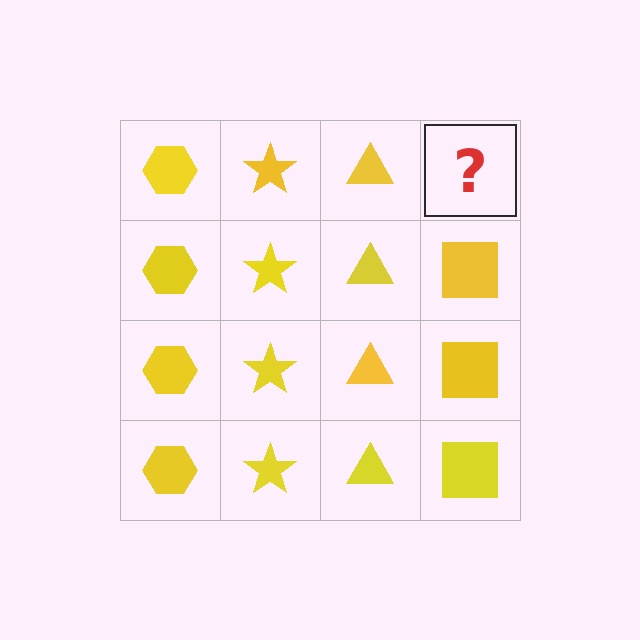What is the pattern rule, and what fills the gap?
The rule is that each column has a consistent shape. The gap should be filled with a yellow square.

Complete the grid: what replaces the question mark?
The question mark should be replaced with a yellow square.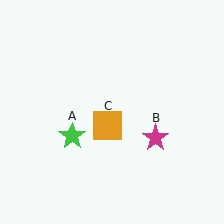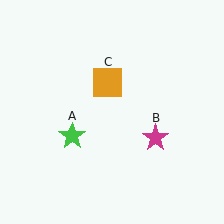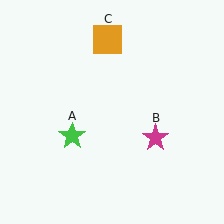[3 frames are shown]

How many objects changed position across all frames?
1 object changed position: orange square (object C).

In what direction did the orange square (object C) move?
The orange square (object C) moved up.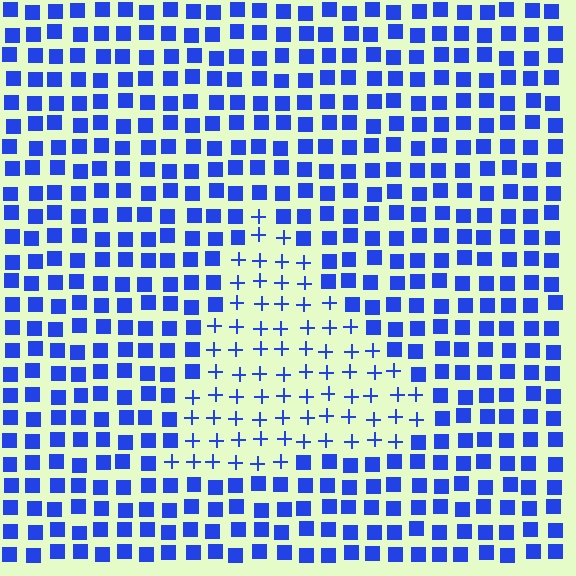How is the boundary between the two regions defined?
The boundary is defined by a change in element shape: plus signs inside vs. squares outside. All elements share the same color and spacing.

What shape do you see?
I see a triangle.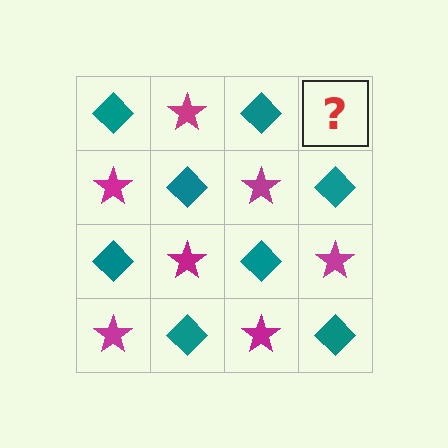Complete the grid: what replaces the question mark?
The question mark should be replaced with a magenta star.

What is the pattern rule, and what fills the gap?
The rule is that it alternates teal diamond and magenta star in a checkerboard pattern. The gap should be filled with a magenta star.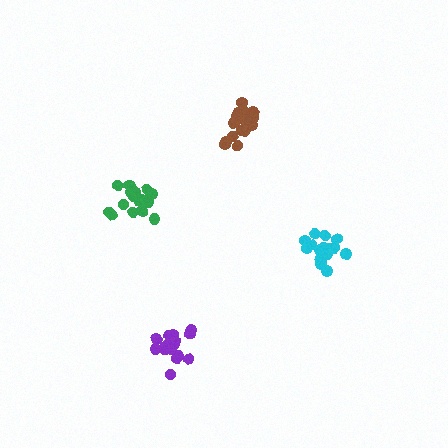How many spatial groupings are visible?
There are 4 spatial groupings.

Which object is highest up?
The brown cluster is topmost.